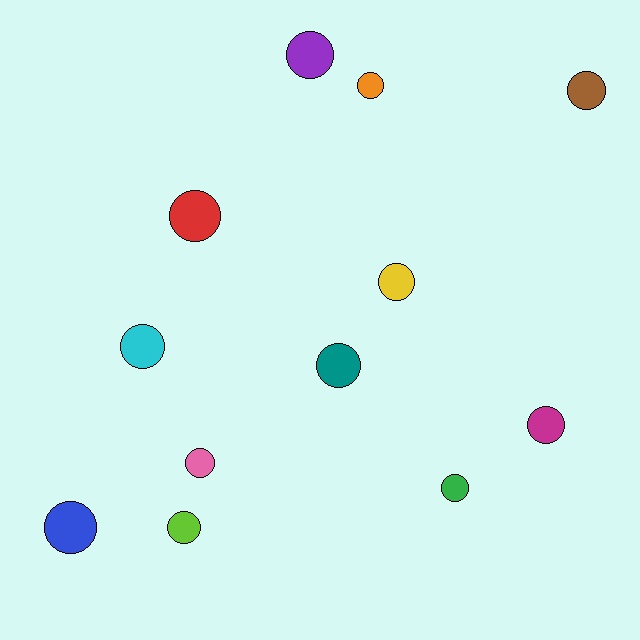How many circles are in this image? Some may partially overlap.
There are 12 circles.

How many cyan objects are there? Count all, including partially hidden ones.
There is 1 cyan object.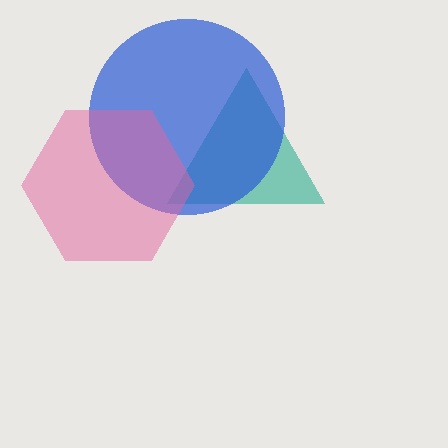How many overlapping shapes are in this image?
There are 3 overlapping shapes in the image.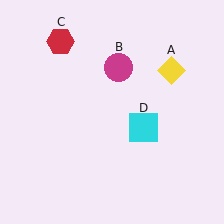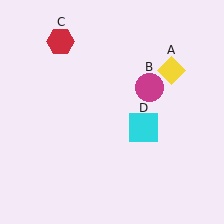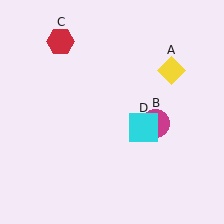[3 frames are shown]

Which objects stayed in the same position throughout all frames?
Yellow diamond (object A) and red hexagon (object C) and cyan square (object D) remained stationary.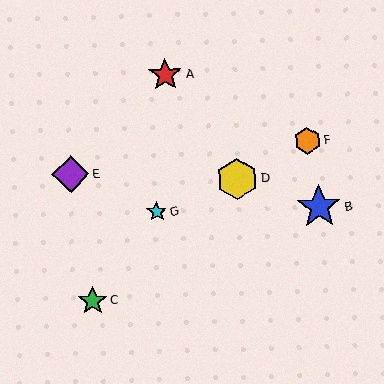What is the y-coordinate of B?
Object B is at y≈207.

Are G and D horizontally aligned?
No, G is at y≈212 and D is at y≈179.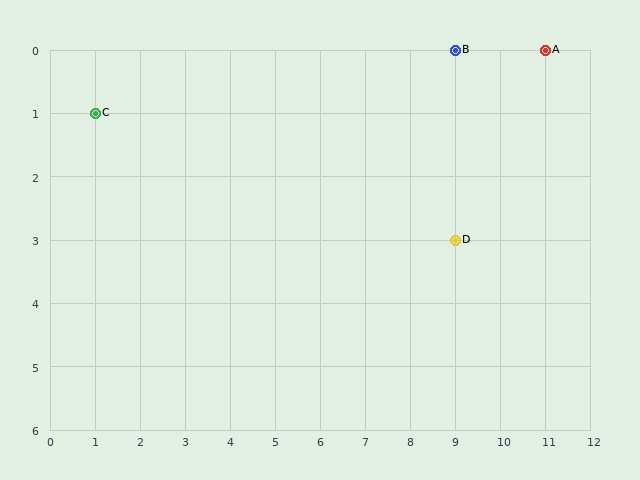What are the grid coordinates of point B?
Point B is at grid coordinates (9, 0).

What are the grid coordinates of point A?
Point A is at grid coordinates (11, 0).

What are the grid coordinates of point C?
Point C is at grid coordinates (1, 1).